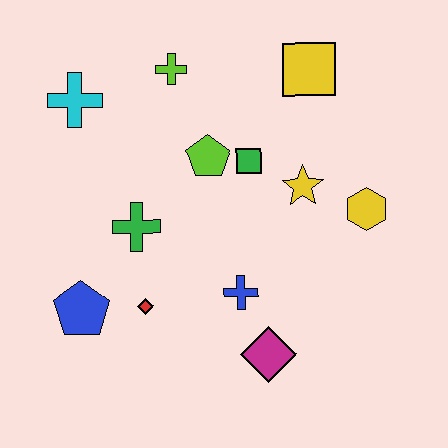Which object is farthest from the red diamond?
The yellow square is farthest from the red diamond.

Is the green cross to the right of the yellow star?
No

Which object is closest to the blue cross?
The magenta diamond is closest to the blue cross.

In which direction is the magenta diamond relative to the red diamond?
The magenta diamond is to the right of the red diamond.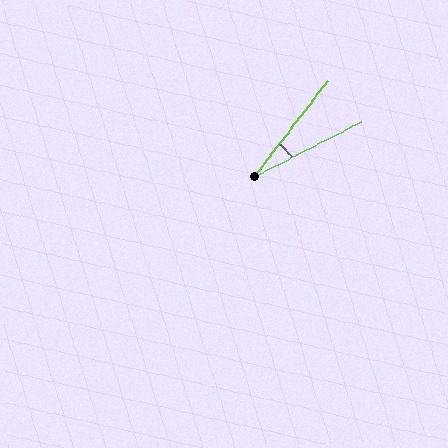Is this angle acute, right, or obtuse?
It is acute.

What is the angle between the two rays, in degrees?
Approximately 25 degrees.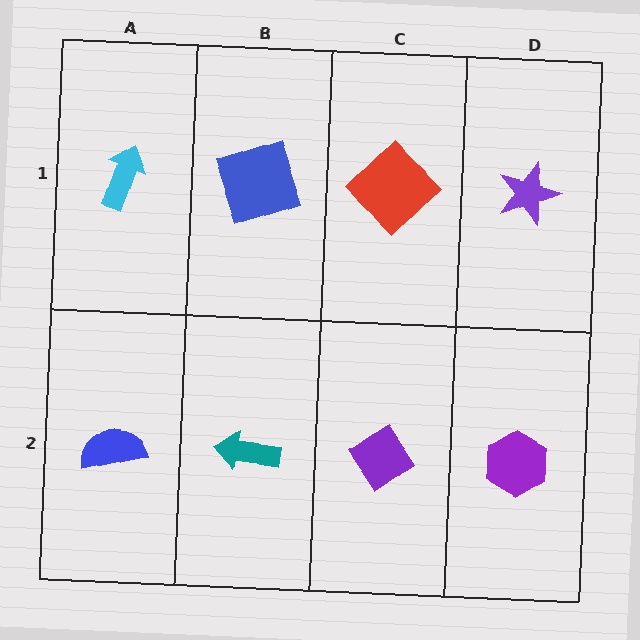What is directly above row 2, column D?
A purple star.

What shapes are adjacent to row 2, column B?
A blue square (row 1, column B), a blue semicircle (row 2, column A), a purple diamond (row 2, column C).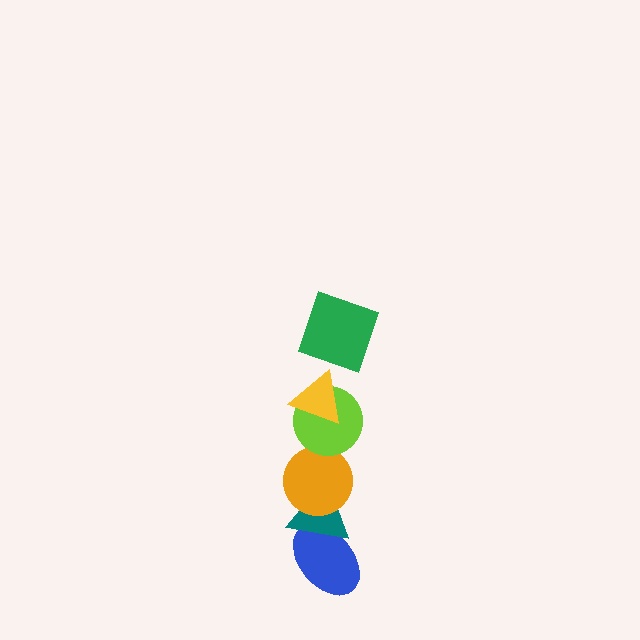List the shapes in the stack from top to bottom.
From top to bottom: the green square, the yellow triangle, the lime circle, the orange circle, the teal triangle, the blue ellipse.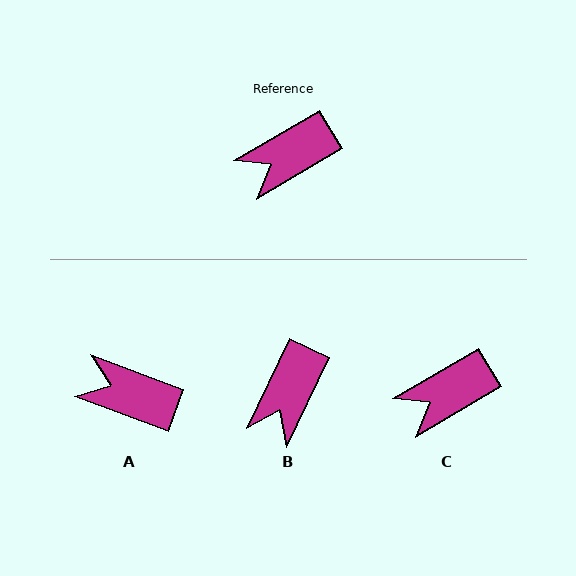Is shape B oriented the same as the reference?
No, it is off by about 34 degrees.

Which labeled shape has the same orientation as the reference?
C.